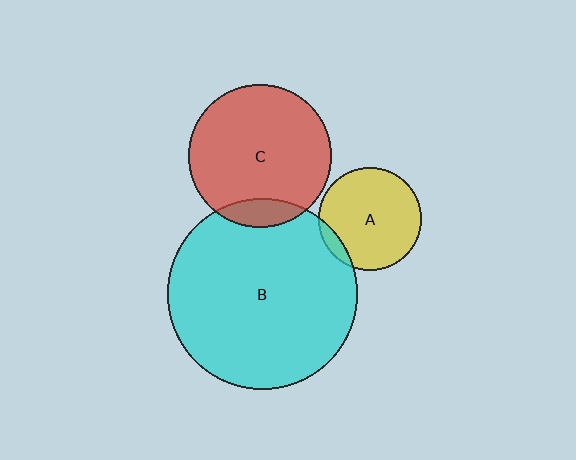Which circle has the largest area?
Circle B (cyan).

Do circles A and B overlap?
Yes.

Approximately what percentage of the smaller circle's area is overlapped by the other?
Approximately 10%.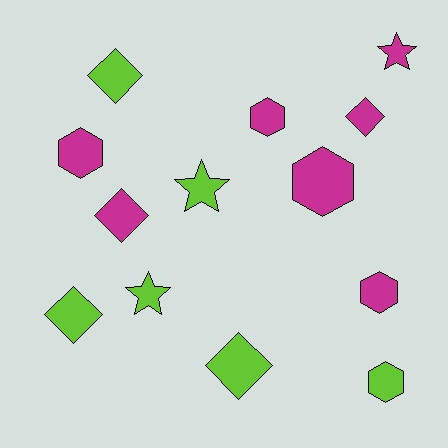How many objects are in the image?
There are 13 objects.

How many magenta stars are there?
There is 1 magenta star.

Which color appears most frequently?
Magenta, with 7 objects.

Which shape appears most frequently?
Hexagon, with 5 objects.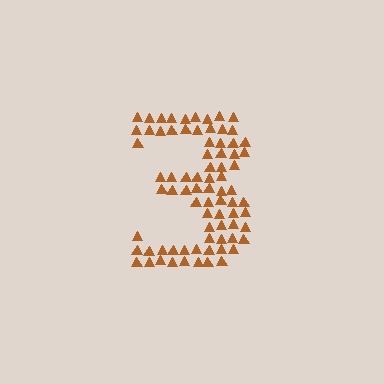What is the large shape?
The large shape is the digit 3.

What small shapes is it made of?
It is made of small triangles.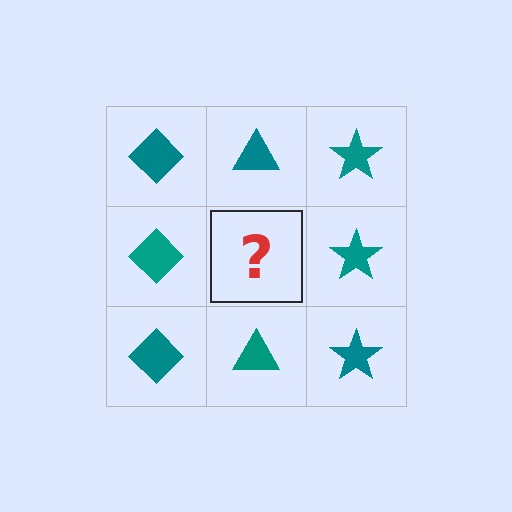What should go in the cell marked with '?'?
The missing cell should contain a teal triangle.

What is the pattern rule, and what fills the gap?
The rule is that each column has a consistent shape. The gap should be filled with a teal triangle.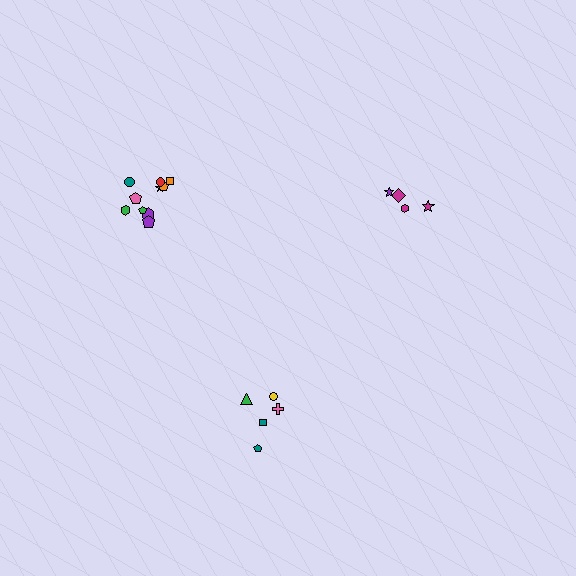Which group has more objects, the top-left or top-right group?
The top-left group.